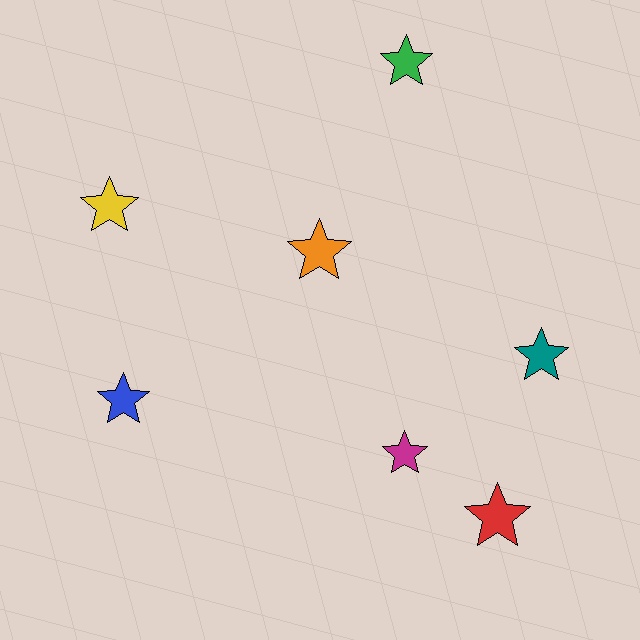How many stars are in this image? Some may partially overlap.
There are 7 stars.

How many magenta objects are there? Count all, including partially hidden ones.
There is 1 magenta object.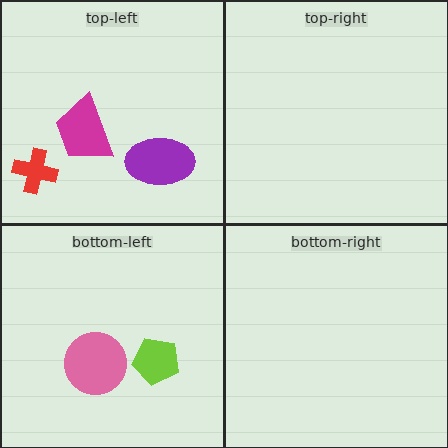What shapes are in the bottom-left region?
The pink circle, the lime pentagon.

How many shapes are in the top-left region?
3.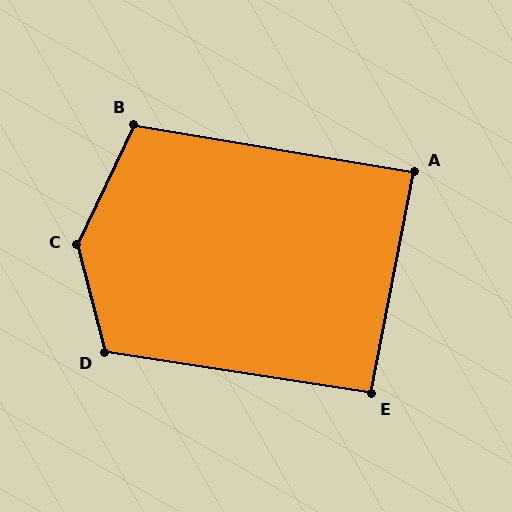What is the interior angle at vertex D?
Approximately 113 degrees (obtuse).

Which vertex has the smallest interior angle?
A, at approximately 89 degrees.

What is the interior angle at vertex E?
Approximately 92 degrees (approximately right).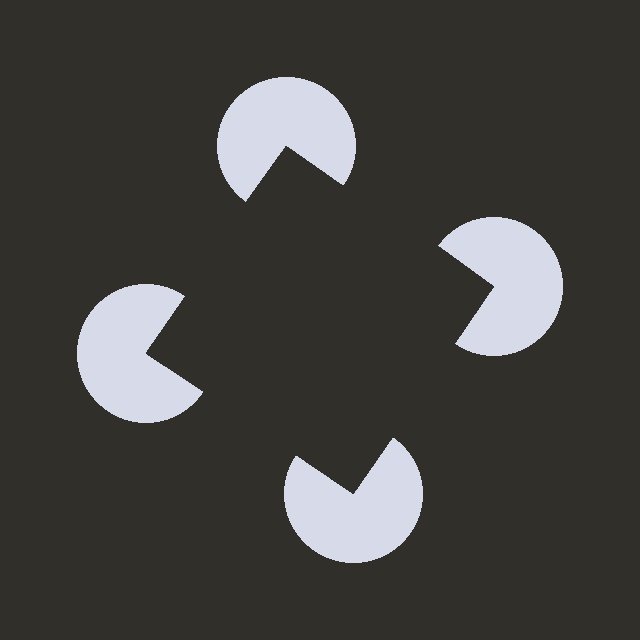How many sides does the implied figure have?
4 sides.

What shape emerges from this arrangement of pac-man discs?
An illusory square — its edges are inferred from the aligned wedge cuts in the pac-man discs, not physically drawn.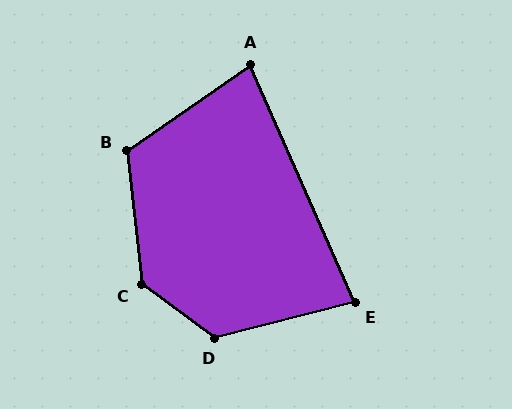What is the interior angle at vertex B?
Approximately 119 degrees (obtuse).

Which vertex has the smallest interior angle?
A, at approximately 79 degrees.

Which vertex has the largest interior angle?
C, at approximately 132 degrees.